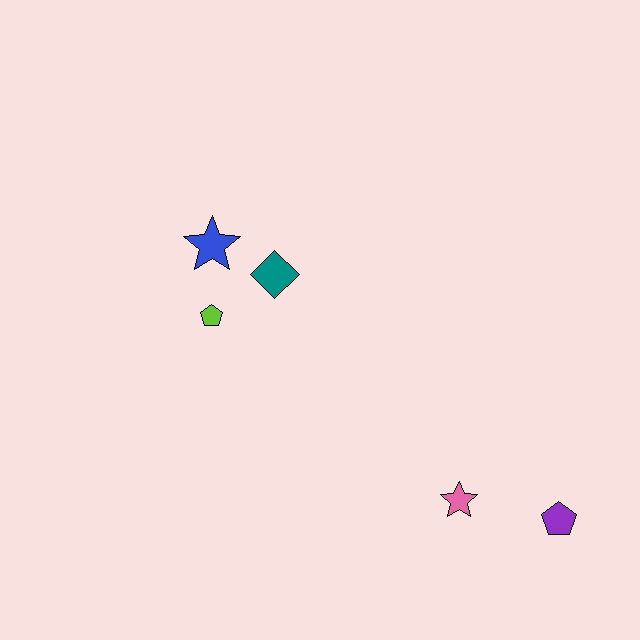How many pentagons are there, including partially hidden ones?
There are 2 pentagons.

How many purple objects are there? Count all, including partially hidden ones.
There is 1 purple object.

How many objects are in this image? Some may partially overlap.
There are 5 objects.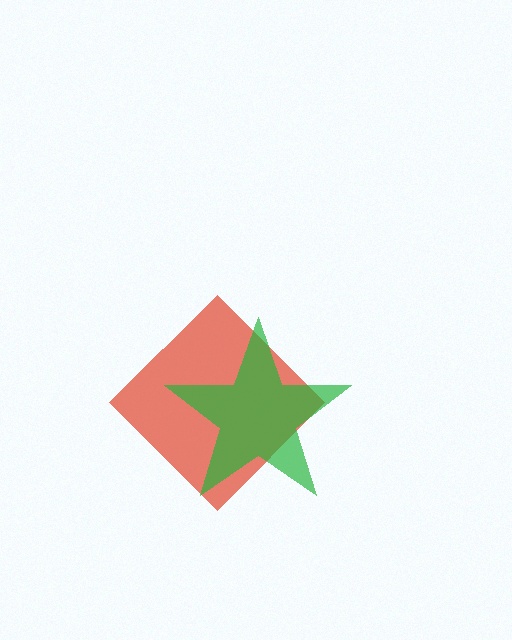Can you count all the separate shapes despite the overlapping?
Yes, there are 2 separate shapes.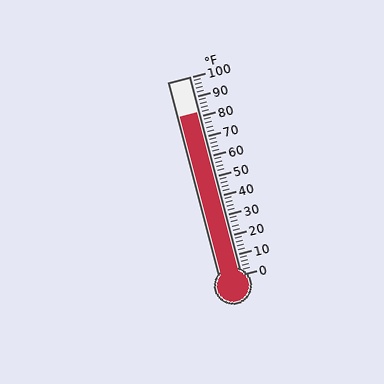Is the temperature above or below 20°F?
The temperature is above 20°F.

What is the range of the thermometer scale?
The thermometer scale ranges from 0°F to 100°F.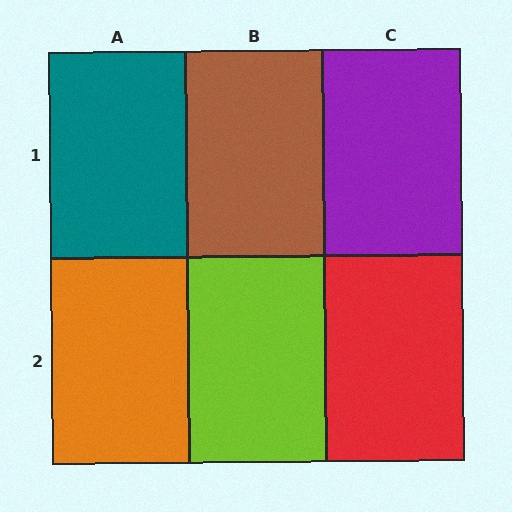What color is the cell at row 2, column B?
Lime.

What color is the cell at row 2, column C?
Red.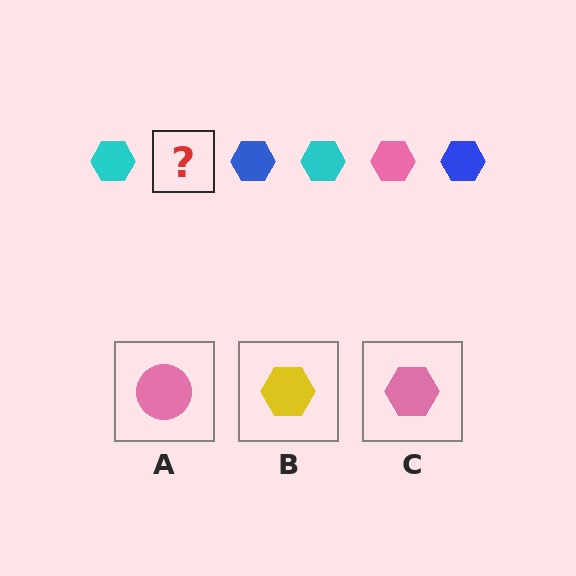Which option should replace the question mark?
Option C.